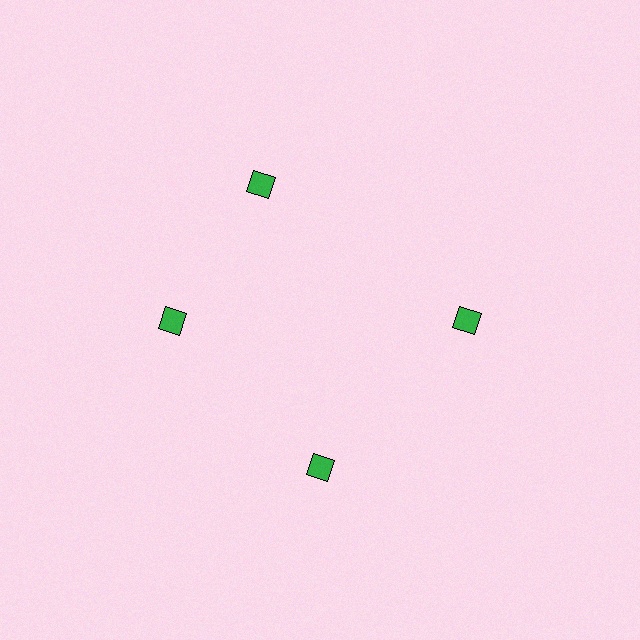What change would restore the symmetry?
The symmetry would be restored by rotating it back into even spacing with its neighbors so that all 4 diamonds sit at equal angles and equal distance from the center.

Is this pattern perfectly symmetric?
No. The 4 green diamonds are arranged in a ring, but one element near the 12 o'clock position is rotated out of alignment along the ring, breaking the 4-fold rotational symmetry.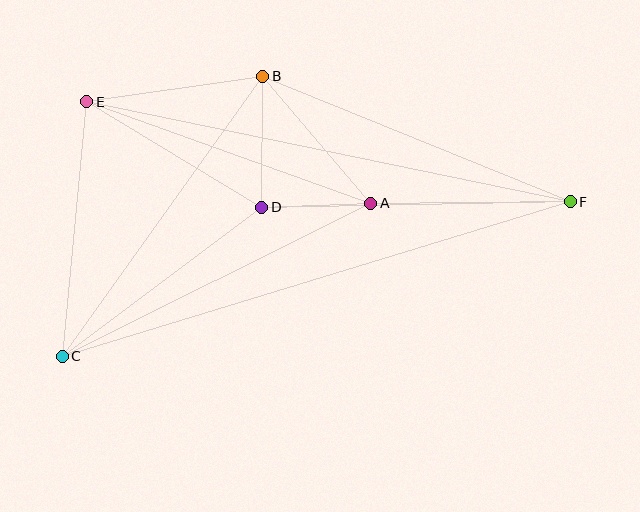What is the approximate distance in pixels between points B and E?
The distance between B and E is approximately 177 pixels.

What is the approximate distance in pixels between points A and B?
The distance between A and B is approximately 167 pixels.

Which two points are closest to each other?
Points A and D are closest to each other.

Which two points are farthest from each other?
Points C and F are farthest from each other.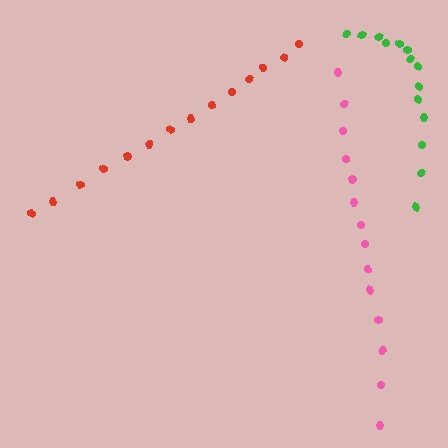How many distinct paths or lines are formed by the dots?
There are 3 distinct paths.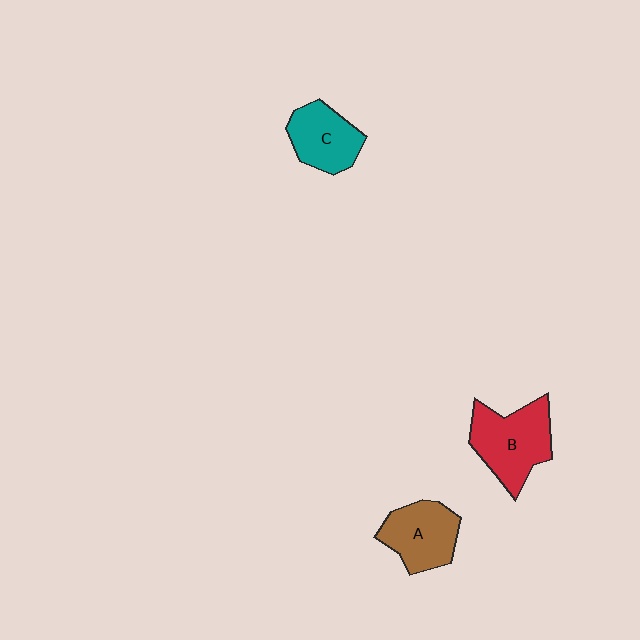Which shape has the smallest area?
Shape C (teal).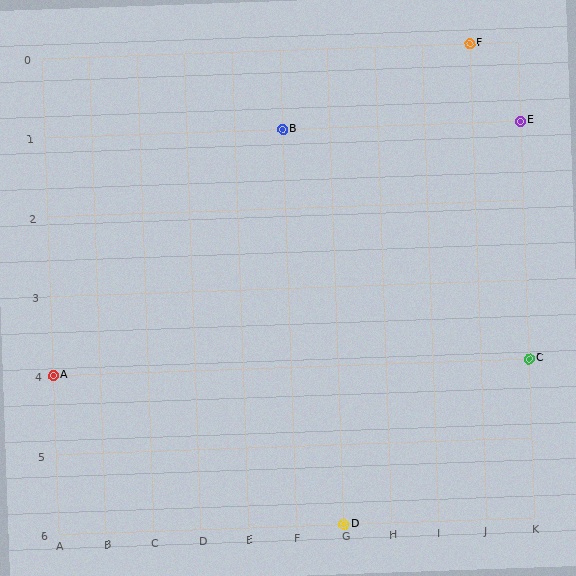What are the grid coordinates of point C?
Point C is at grid coordinates (K, 4).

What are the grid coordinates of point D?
Point D is at grid coordinates (G, 6).